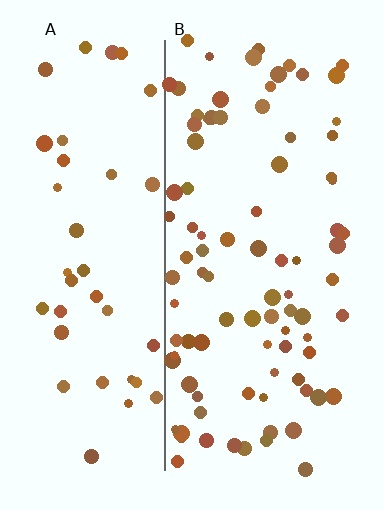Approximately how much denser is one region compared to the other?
Approximately 2.1× — region B over region A.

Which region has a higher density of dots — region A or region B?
B (the right).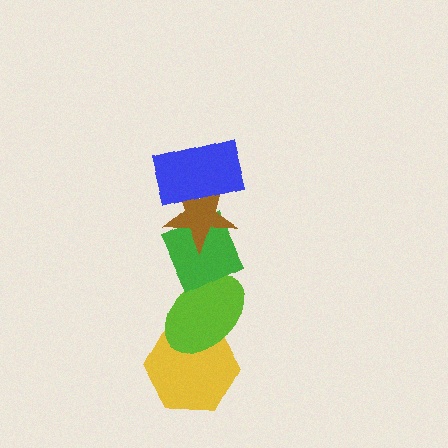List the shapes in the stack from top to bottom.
From top to bottom: the blue rectangle, the brown star, the green diamond, the lime ellipse, the yellow hexagon.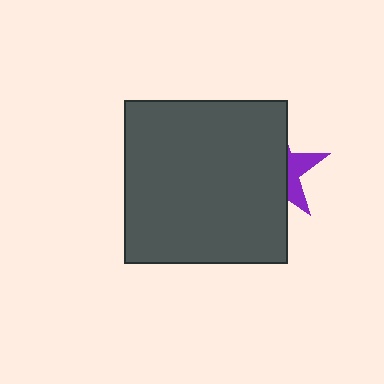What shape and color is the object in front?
The object in front is a dark gray square.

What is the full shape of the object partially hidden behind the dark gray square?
The partially hidden object is a purple star.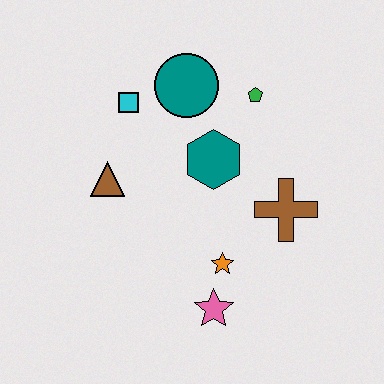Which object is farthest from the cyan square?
The pink star is farthest from the cyan square.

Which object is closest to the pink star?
The orange star is closest to the pink star.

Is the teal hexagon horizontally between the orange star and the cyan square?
Yes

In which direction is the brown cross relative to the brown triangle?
The brown cross is to the right of the brown triangle.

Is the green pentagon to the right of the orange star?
Yes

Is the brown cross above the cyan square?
No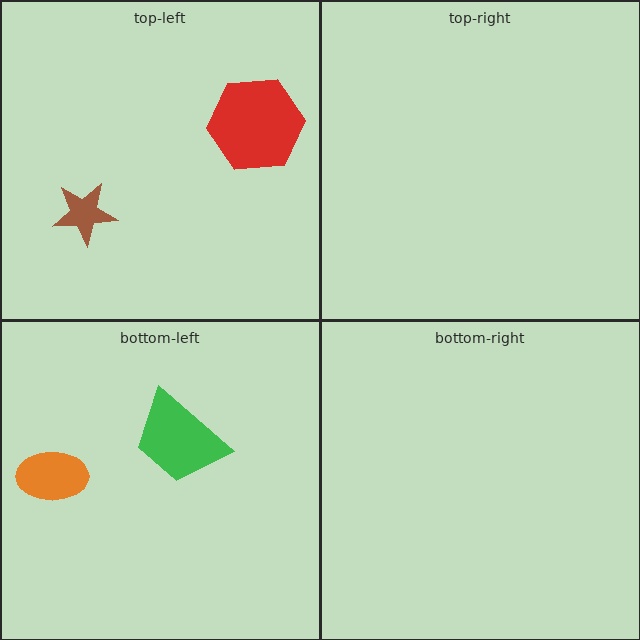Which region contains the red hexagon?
The top-left region.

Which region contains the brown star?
The top-left region.